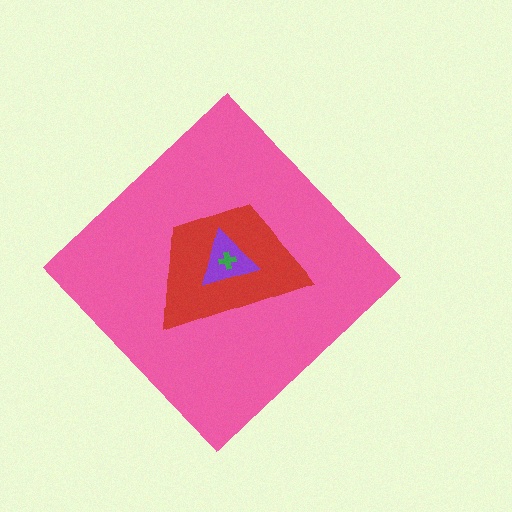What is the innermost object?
The green cross.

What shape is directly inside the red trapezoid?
The purple triangle.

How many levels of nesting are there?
4.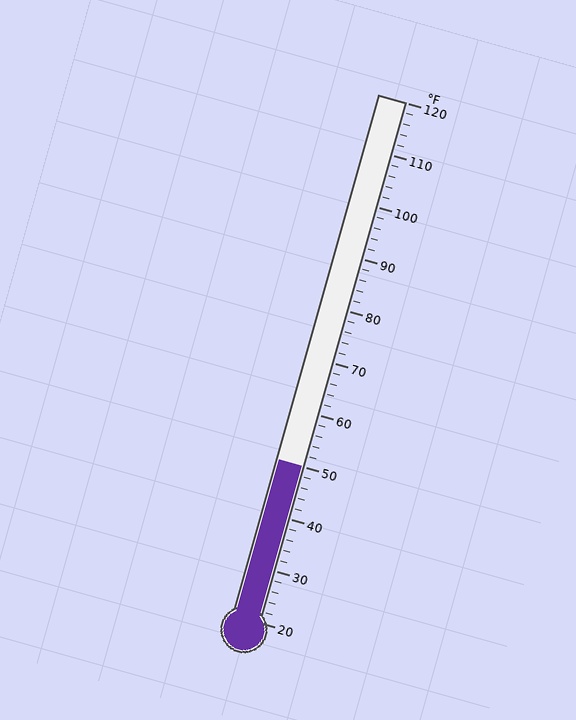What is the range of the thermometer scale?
The thermometer scale ranges from 20°F to 120°F.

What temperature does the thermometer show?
The thermometer shows approximately 50°F.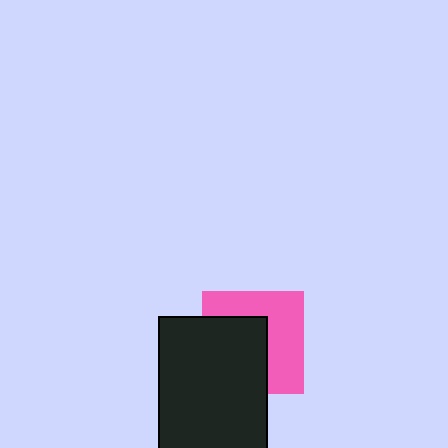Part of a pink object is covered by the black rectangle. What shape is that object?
It is a square.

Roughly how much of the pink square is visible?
About half of it is visible (roughly 51%).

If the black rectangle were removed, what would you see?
You would see the complete pink square.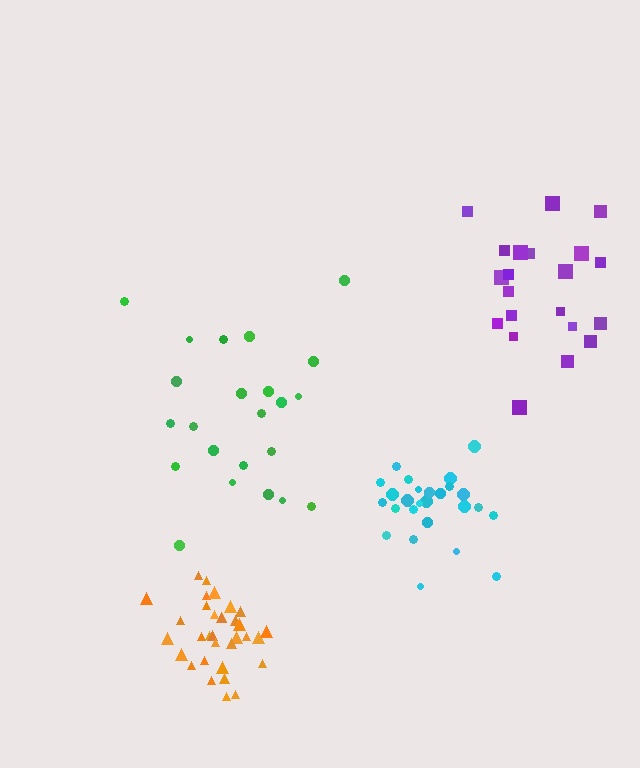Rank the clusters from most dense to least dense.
orange, cyan, purple, green.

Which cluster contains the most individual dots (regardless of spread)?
Orange (33).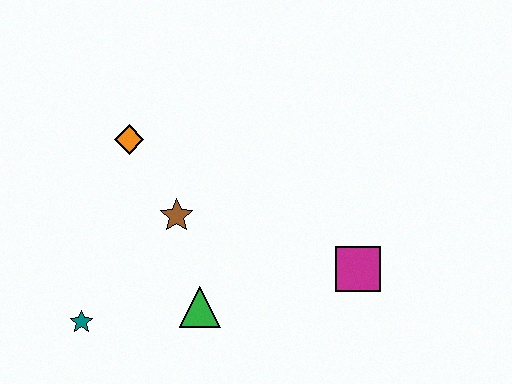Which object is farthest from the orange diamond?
The magenta square is farthest from the orange diamond.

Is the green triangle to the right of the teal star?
Yes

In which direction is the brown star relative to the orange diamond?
The brown star is below the orange diamond.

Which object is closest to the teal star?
The green triangle is closest to the teal star.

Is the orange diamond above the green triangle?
Yes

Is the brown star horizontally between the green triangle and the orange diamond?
Yes